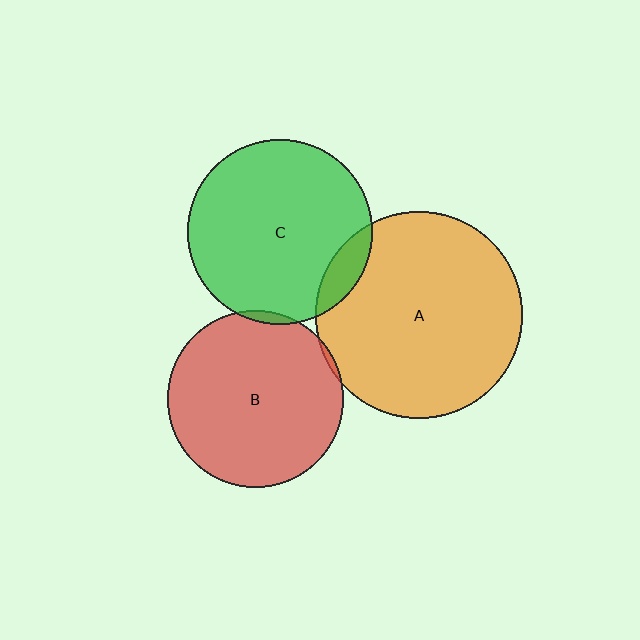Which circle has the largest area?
Circle A (orange).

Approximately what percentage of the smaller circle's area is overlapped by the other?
Approximately 5%.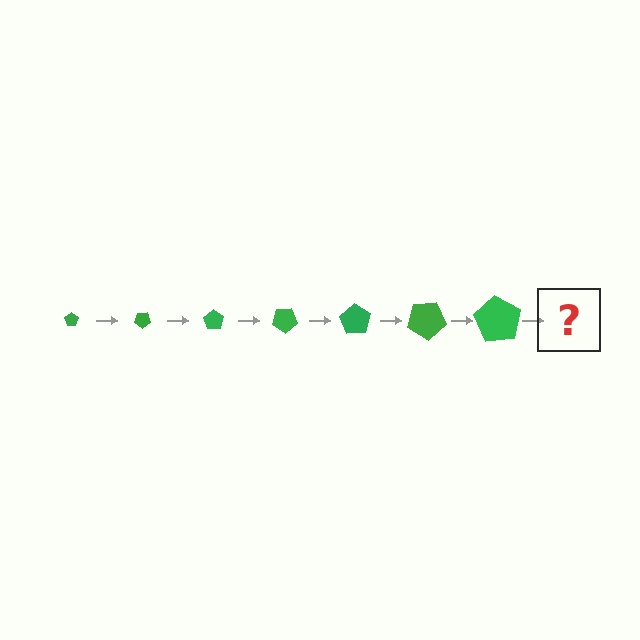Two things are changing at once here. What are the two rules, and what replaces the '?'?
The two rules are that the pentagon grows larger each step and it rotates 35 degrees each step. The '?' should be a pentagon, larger than the previous one and rotated 245 degrees from the start.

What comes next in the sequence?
The next element should be a pentagon, larger than the previous one and rotated 245 degrees from the start.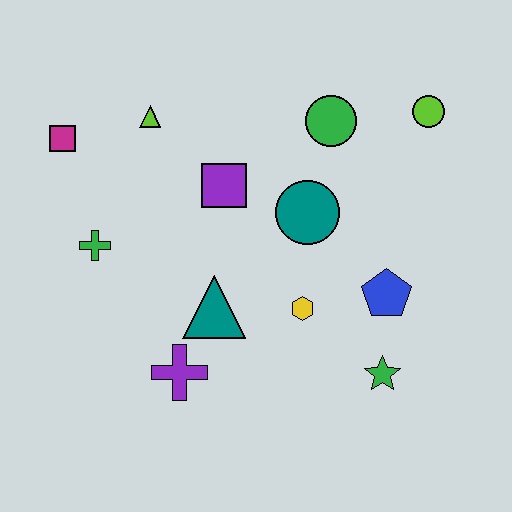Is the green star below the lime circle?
Yes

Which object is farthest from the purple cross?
The lime circle is farthest from the purple cross.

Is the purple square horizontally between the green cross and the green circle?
Yes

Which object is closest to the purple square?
The teal circle is closest to the purple square.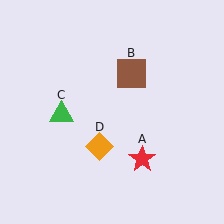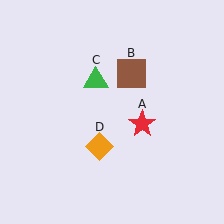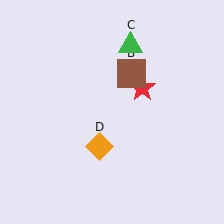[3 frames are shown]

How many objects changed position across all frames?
2 objects changed position: red star (object A), green triangle (object C).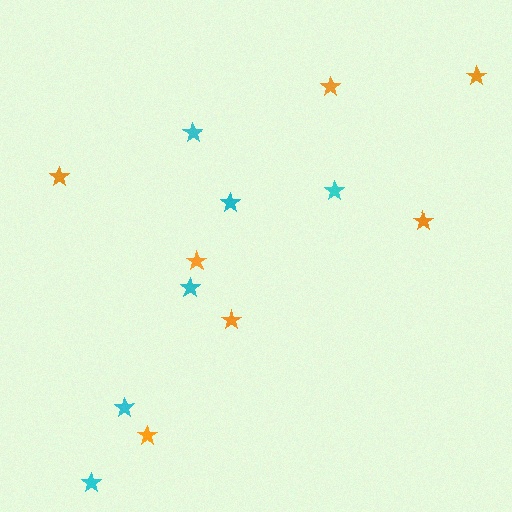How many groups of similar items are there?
There are 2 groups: one group of orange stars (7) and one group of cyan stars (6).